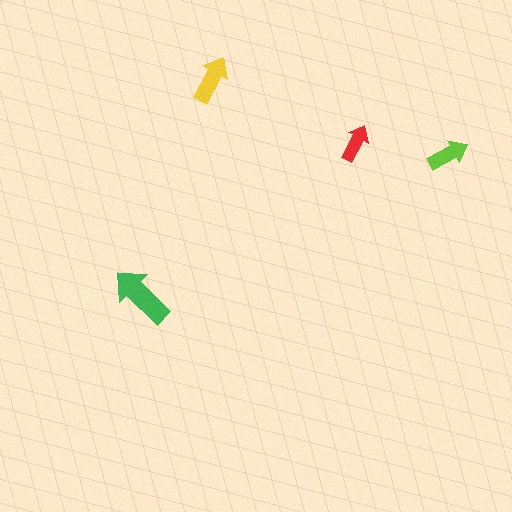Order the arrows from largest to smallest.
the green one, the yellow one, the lime one, the red one.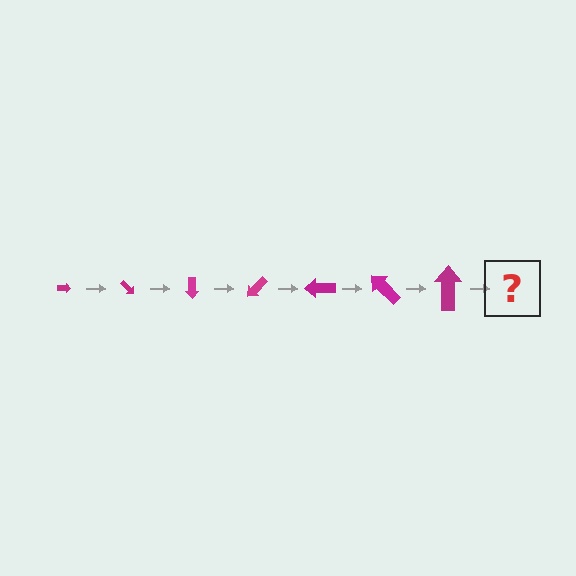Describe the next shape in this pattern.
It should be an arrow, larger than the previous one and rotated 315 degrees from the start.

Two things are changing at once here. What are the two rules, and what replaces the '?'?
The two rules are that the arrow grows larger each step and it rotates 45 degrees each step. The '?' should be an arrow, larger than the previous one and rotated 315 degrees from the start.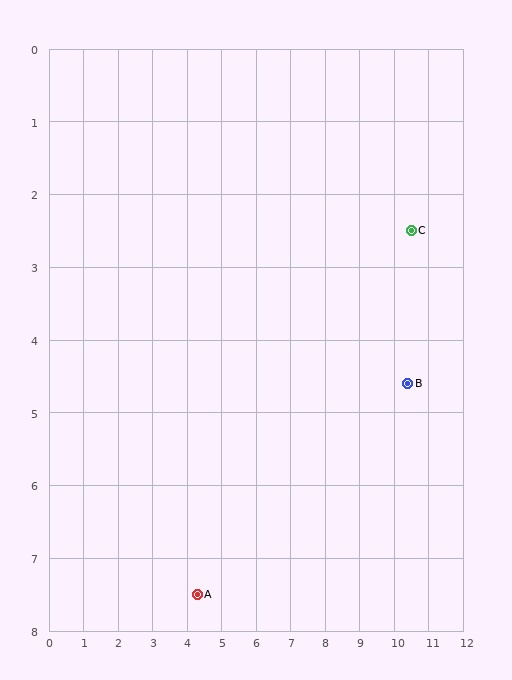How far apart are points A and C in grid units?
Points A and C are about 8.0 grid units apart.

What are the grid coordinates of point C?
Point C is at approximately (10.5, 2.5).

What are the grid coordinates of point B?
Point B is at approximately (10.4, 4.6).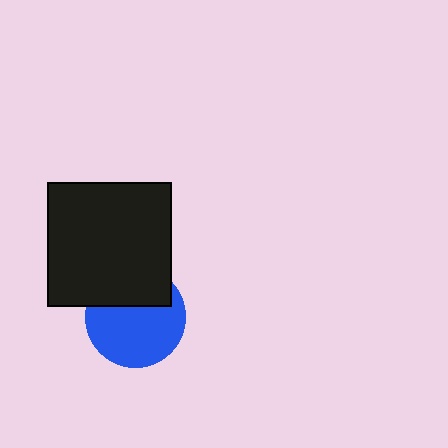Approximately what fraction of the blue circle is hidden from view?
Roughly 36% of the blue circle is hidden behind the black square.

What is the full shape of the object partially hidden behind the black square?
The partially hidden object is a blue circle.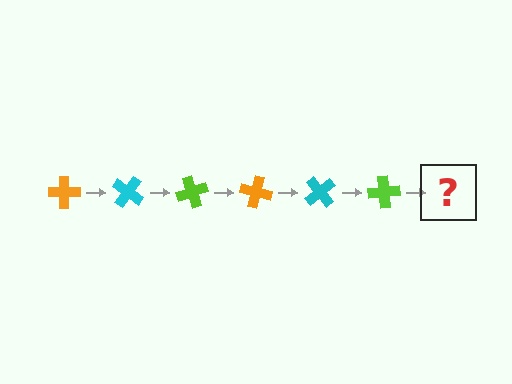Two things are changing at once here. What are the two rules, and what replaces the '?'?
The two rules are that it rotates 35 degrees each step and the color cycles through orange, cyan, and lime. The '?' should be an orange cross, rotated 210 degrees from the start.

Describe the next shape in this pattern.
It should be an orange cross, rotated 210 degrees from the start.